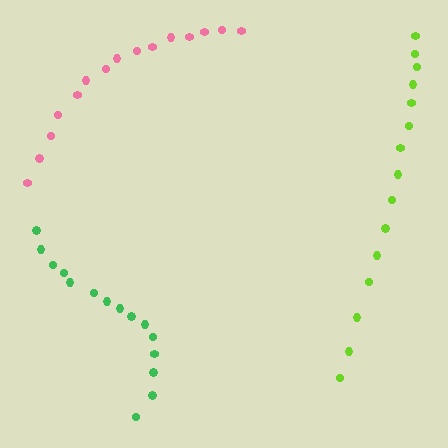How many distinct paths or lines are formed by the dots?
There are 3 distinct paths.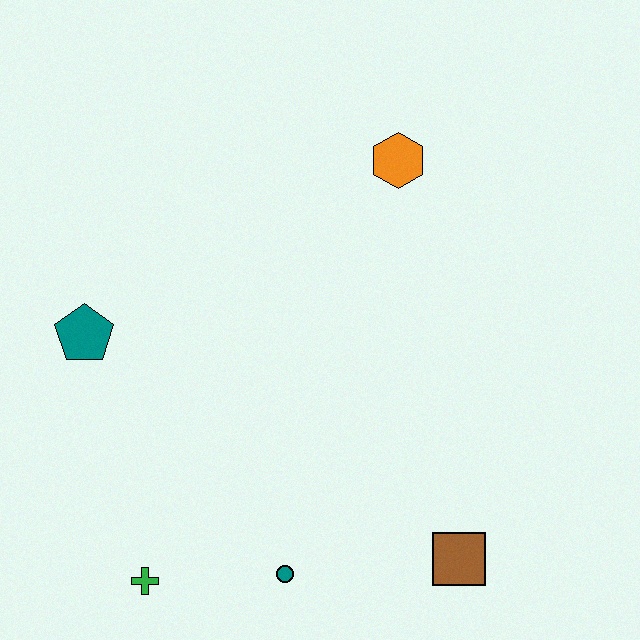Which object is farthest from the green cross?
The orange hexagon is farthest from the green cross.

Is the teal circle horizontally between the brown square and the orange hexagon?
No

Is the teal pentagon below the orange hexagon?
Yes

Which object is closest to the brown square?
The teal circle is closest to the brown square.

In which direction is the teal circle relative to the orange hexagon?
The teal circle is below the orange hexagon.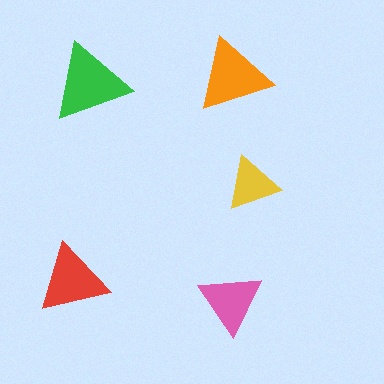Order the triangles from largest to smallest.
the green one, the orange one, the red one, the pink one, the yellow one.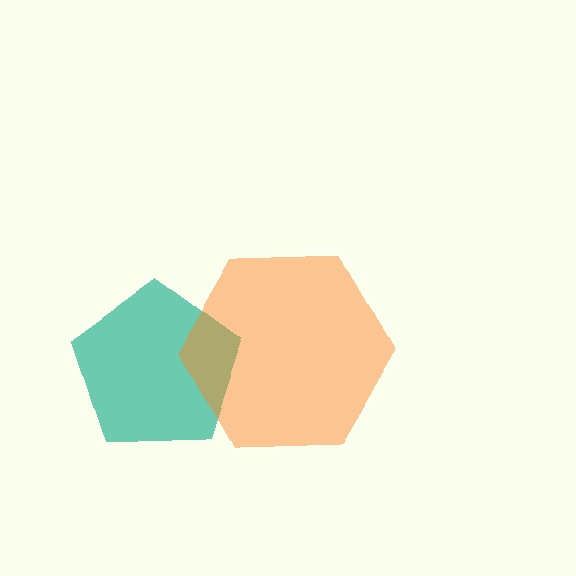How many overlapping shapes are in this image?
There are 2 overlapping shapes in the image.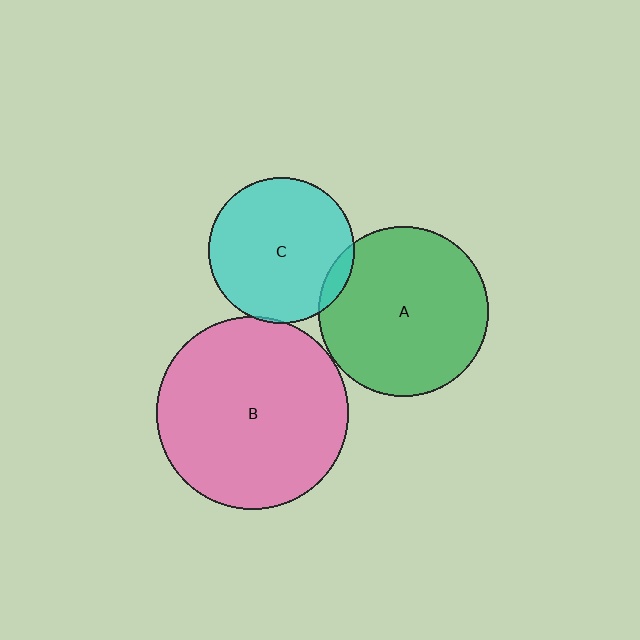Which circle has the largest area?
Circle B (pink).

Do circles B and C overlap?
Yes.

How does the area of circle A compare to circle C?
Approximately 1.4 times.